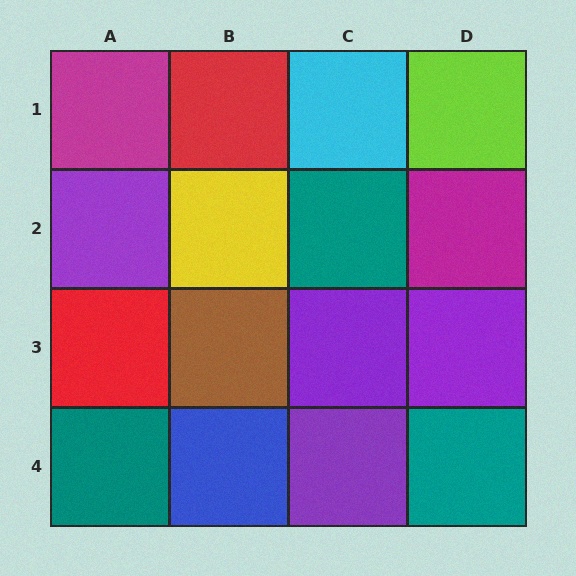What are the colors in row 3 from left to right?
Red, brown, purple, purple.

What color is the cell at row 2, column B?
Yellow.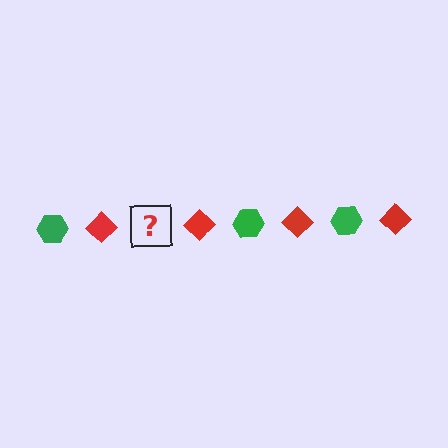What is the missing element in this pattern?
The missing element is a green hexagon.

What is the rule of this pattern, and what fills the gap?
The rule is that the pattern alternates between green hexagon and red diamond. The gap should be filled with a green hexagon.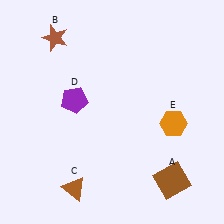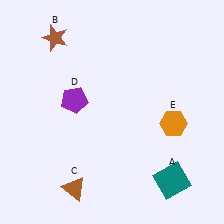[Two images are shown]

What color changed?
The square (A) changed from brown in Image 1 to teal in Image 2.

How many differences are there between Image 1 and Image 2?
There is 1 difference between the two images.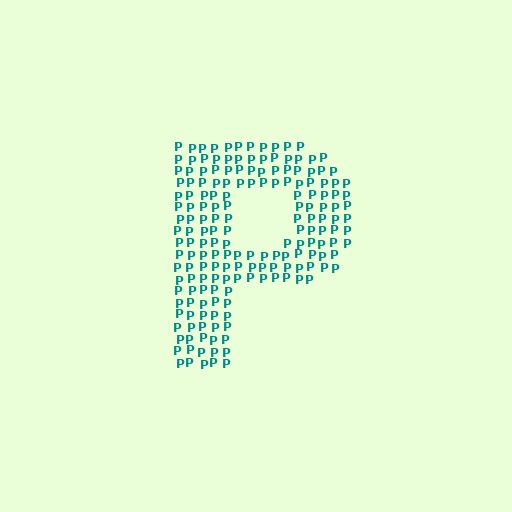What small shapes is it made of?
It is made of small letter P's.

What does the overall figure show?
The overall figure shows the letter P.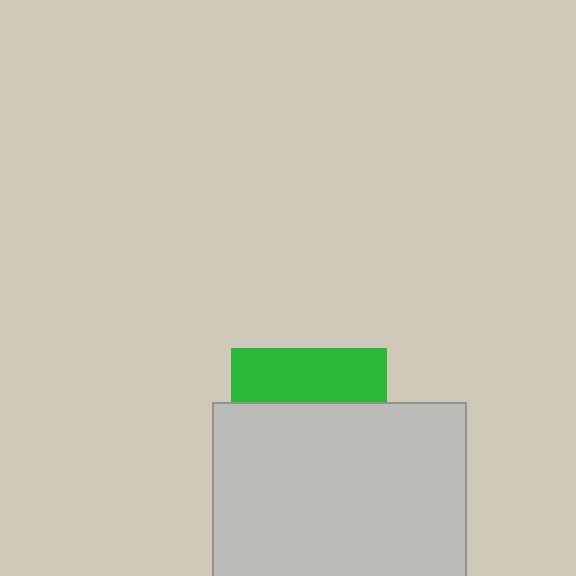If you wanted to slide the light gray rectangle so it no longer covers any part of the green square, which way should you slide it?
Slide it down — that is the most direct way to separate the two shapes.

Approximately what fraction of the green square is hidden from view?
Roughly 65% of the green square is hidden behind the light gray rectangle.